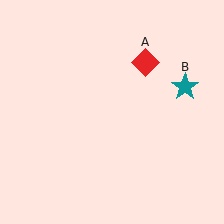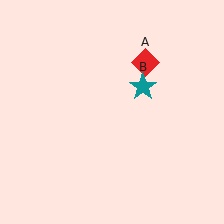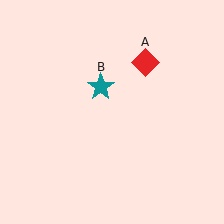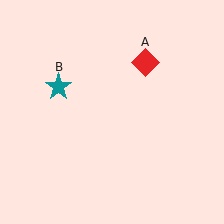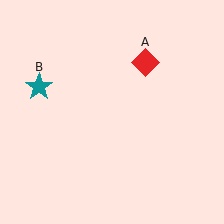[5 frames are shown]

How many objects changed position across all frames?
1 object changed position: teal star (object B).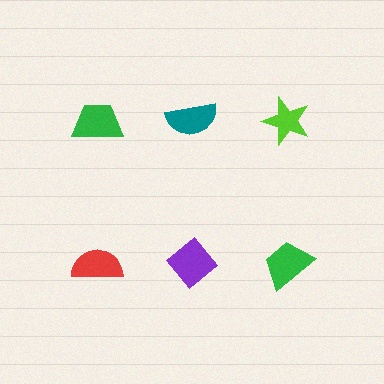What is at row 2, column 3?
A green trapezoid.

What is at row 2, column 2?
A purple diamond.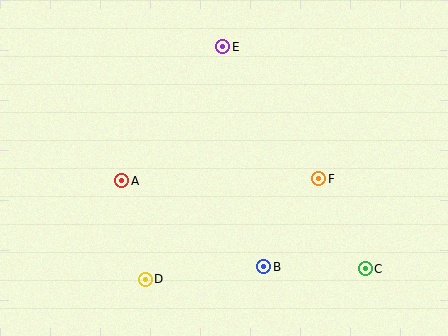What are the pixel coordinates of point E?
Point E is at (223, 47).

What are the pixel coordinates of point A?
Point A is at (122, 181).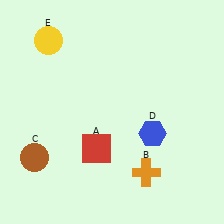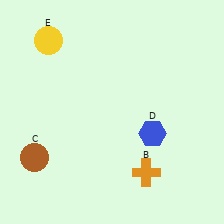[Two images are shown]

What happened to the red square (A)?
The red square (A) was removed in Image 2. It was in the bottom-left area of Image 1.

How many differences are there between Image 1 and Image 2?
There is 1 difference between the two images.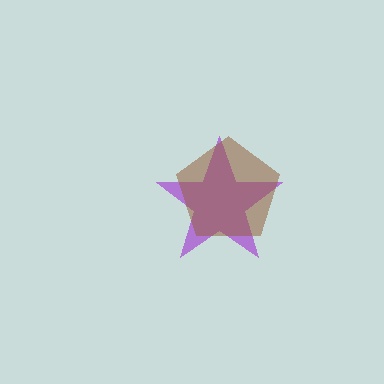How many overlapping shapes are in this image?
There are 2 overlapping shapes in the image.